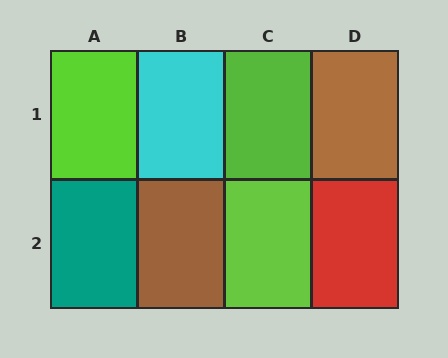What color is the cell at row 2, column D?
Red.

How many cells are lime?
3 cells are lime.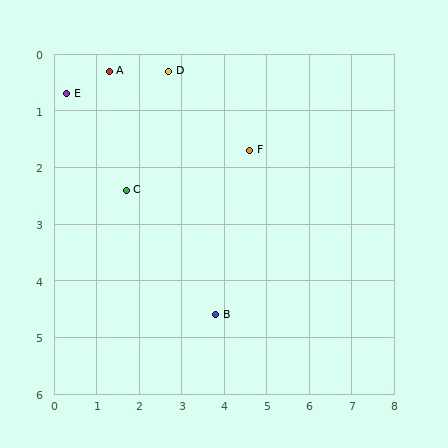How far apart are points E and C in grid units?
Points E and C are about 2.2 grid units apart.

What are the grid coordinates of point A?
Point A is at approximately (1.3, 0.3).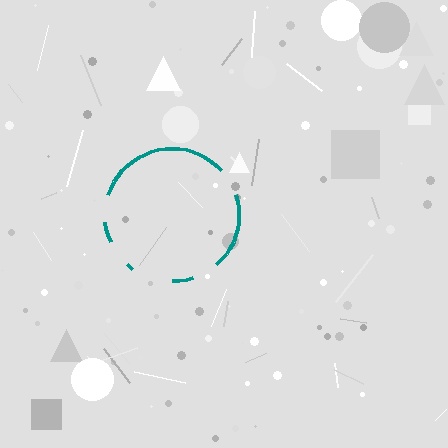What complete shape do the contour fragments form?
The contour fragments form a circle.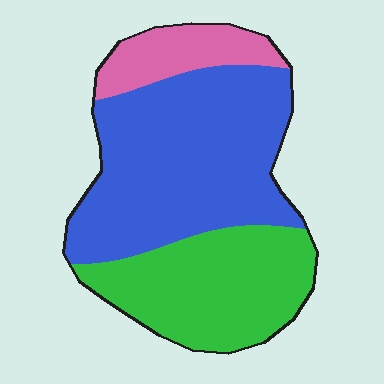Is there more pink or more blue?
Blue.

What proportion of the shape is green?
Green covers roughly 35% of the shape.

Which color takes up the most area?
Blue, at roughly 55%.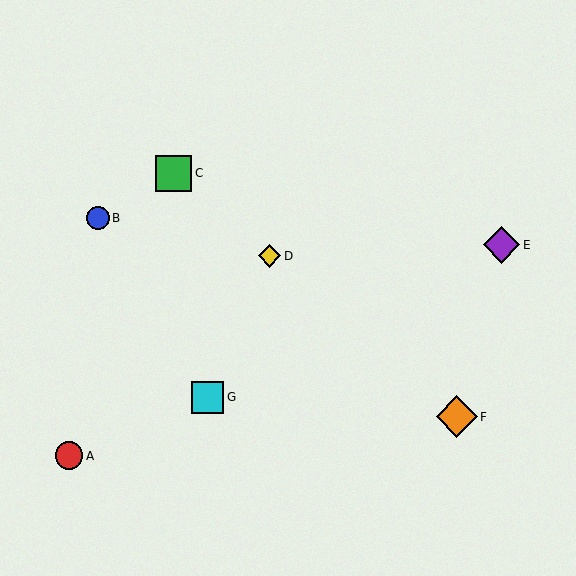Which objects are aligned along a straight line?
Objects C, D, F are aligned along a straight line.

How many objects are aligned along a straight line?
3 objects (C, D, F) are aligned along a straight line.